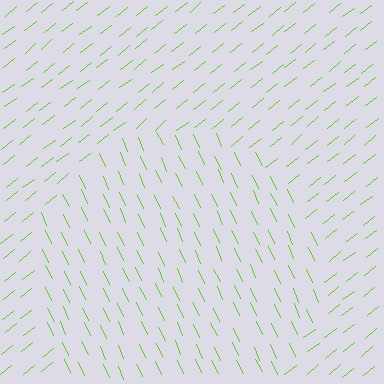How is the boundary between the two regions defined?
The boundary is defined purely by a change in line orientation (approximately 76 degrees difference). All lines are the same color and thickness.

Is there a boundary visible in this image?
Yes, there is a texture boundary formed by a change in line orientation.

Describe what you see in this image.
The image is filled with small lime line segments. A circle region in the image has lines oriented differently from the surrounding lines, creating a visible texture boundary.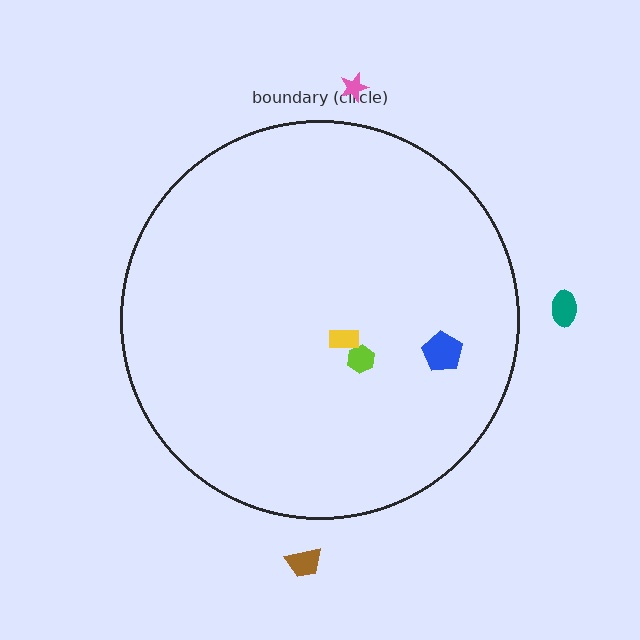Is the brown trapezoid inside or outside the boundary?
Outside.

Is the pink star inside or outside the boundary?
Outside.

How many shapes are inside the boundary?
3 inside, 3 outside.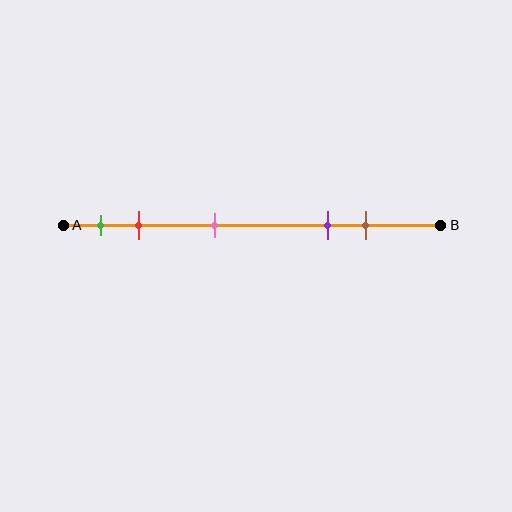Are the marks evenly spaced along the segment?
No, the marks are not evenly spaced.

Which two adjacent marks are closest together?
The green and red marks are the closest adjacent pair.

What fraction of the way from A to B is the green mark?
The green mark is approximately 10% (0.1) of the way from A to B.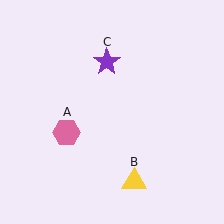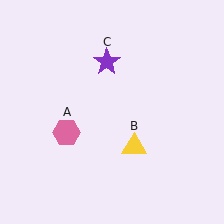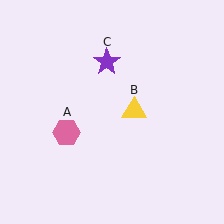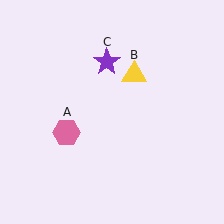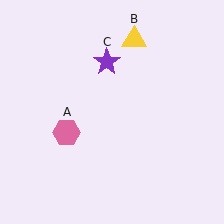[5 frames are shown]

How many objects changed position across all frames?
1 object changed position: yellow triangle (object B).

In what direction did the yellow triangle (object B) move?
The yellow triangle (object B) moved up.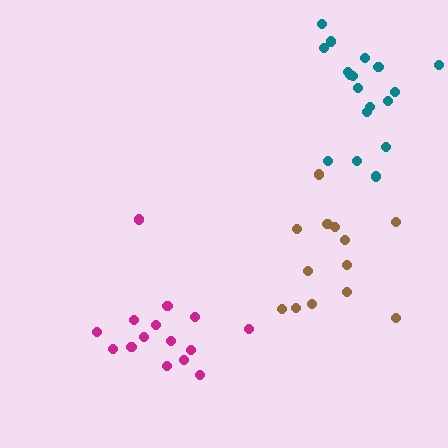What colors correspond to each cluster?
The clusters are colored: magenta, teal, brown.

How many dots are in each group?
Group 1: 15 dots, Group 2: 18 dots, Group 3: 13 dots (46 total).